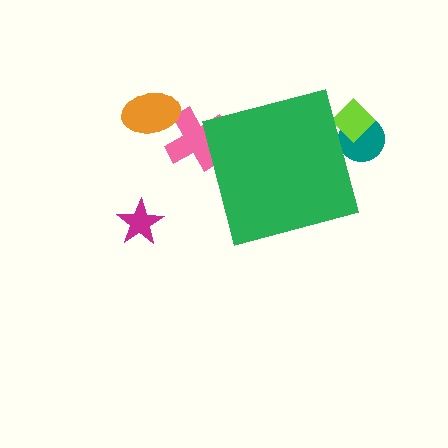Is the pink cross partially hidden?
Yes, the pink cross is partially hidden behind the green square.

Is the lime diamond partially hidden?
Yes, the lime diamond is partially hidden behind the green square.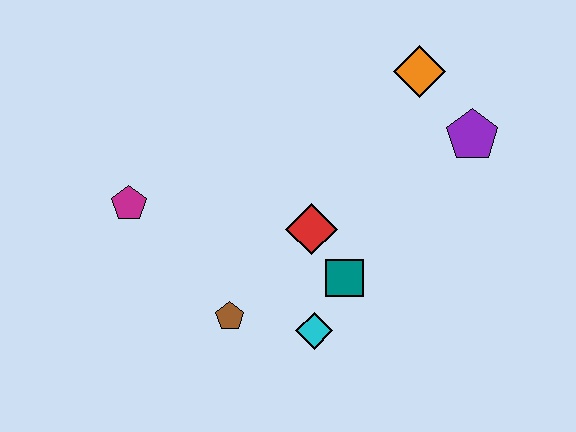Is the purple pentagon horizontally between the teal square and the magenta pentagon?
No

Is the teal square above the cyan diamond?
Yes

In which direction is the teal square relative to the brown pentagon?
The teal square is to the right of the brown pentagon.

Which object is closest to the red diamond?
The teal square is closest to the red diamond.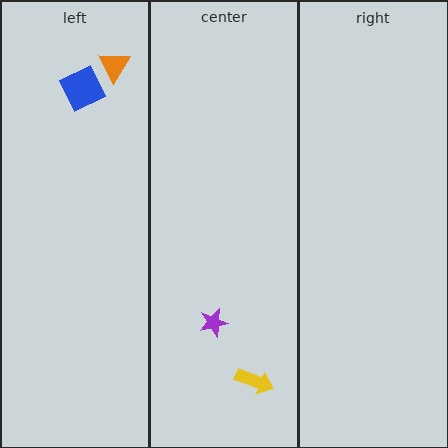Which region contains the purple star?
The center region.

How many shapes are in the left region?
2.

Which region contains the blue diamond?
The left region.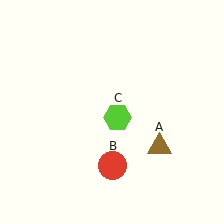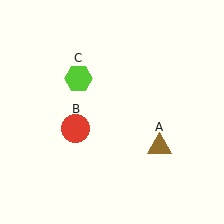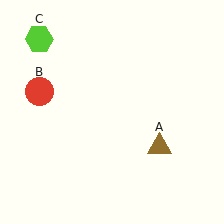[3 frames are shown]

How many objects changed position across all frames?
2 objects changed position: red circle (object B), lime hexagon (object C).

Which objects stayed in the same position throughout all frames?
Brown triangle (object A) remained stationary.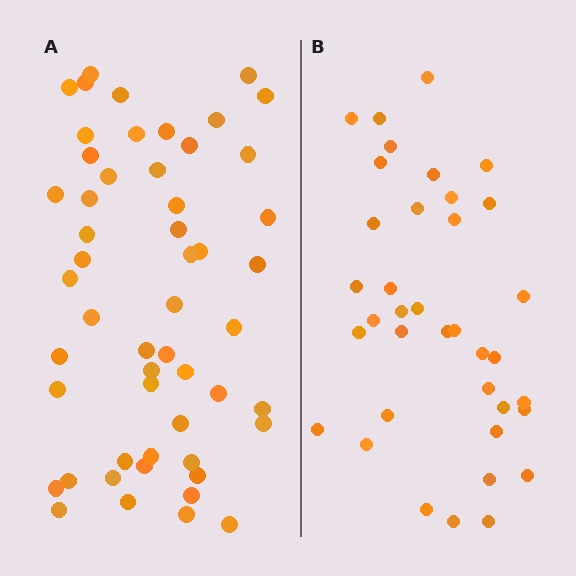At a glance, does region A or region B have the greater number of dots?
Region A (the left region) has more dots.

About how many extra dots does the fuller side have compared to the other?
Region A has approximately 15 more dots than region B.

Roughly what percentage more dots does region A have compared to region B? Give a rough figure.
About 45% more.